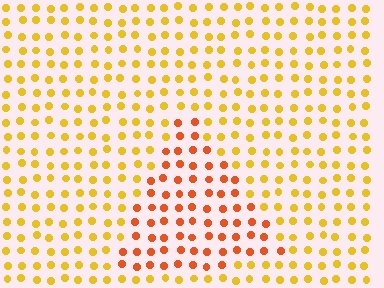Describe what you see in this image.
The image is filled with small yellow elements in a uniform arrangement. A triangle-shaped region is visible where the elements are tinted to a slightly different hue, forming a subtle color boundary.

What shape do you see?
I see a triangle.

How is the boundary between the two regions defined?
The boundary is defined purely by a slight shift in hue (about 34 degrees). Spacing, size, and orientation are identical on both sides.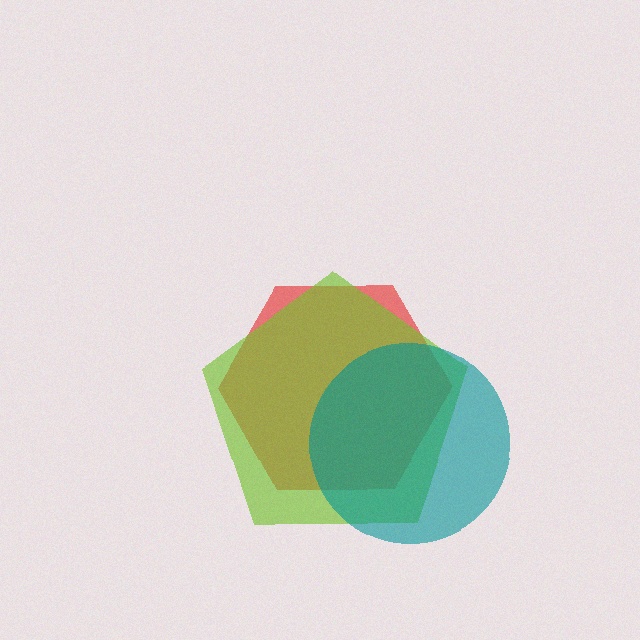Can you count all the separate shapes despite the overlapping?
Yes, there are 3 separate shapes.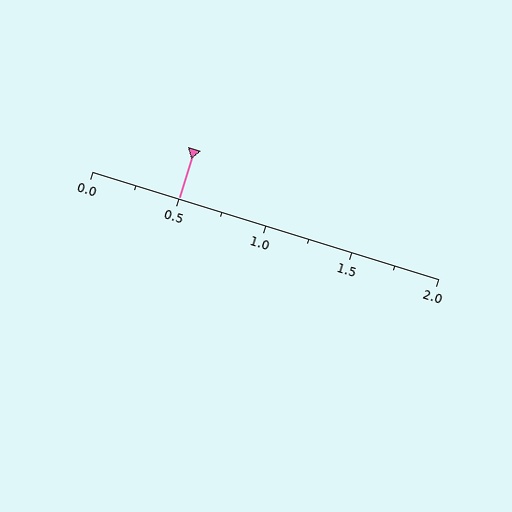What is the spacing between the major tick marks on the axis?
The major ticks are spaced 0.5 apart.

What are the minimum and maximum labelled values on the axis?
The axis runs from 0.0 to 2.0.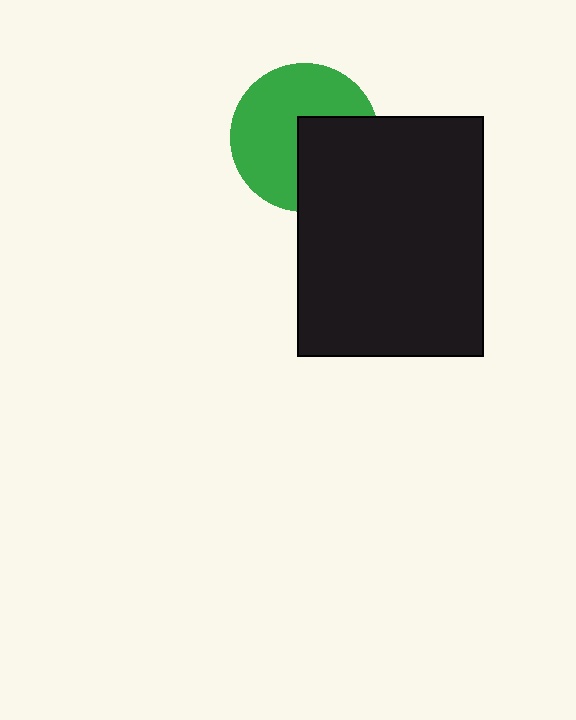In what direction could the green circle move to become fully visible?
The green circle could move toward the upper-left. That would shift it out from behind the black rectangle entirely.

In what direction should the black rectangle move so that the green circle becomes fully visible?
The black rectangle should move toward the lower-right. That is the shortest direction to clear the overlap and leave the green circle fully visible.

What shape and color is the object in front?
The object in front is a black rectangle.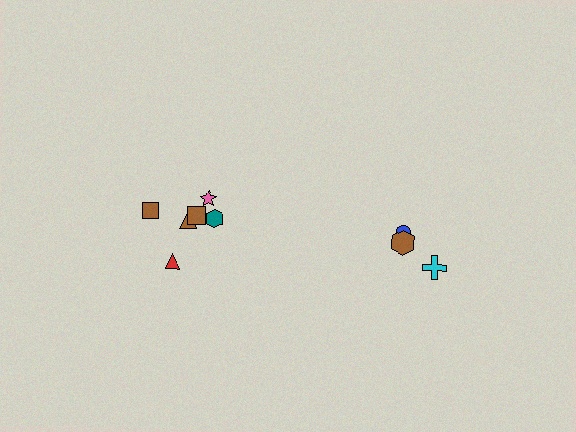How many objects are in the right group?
There are 3 objects.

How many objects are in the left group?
There are 6 objects.